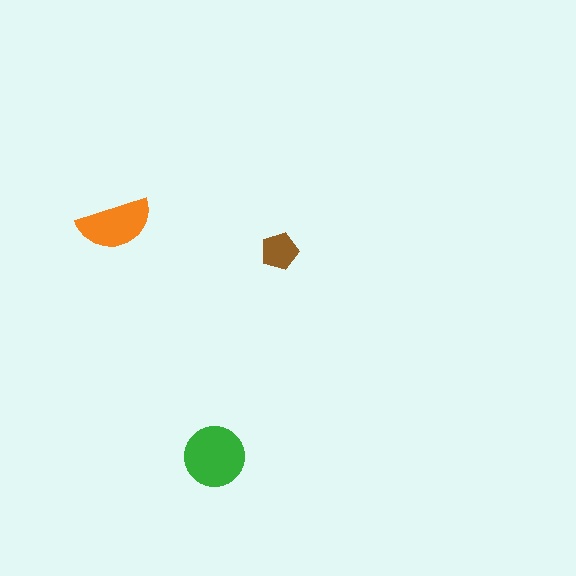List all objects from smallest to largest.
The brown pentagon, the orange semicircle, the green circle.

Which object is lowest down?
The green circle is bottommost.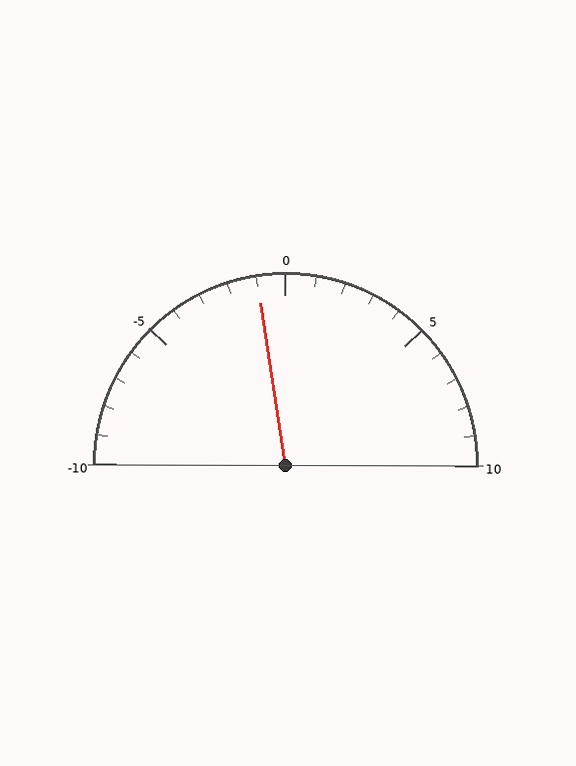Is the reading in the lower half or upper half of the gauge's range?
The reading is in the lower half of the range (-10 to 10).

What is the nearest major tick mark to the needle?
The nearest major tick mark is 0.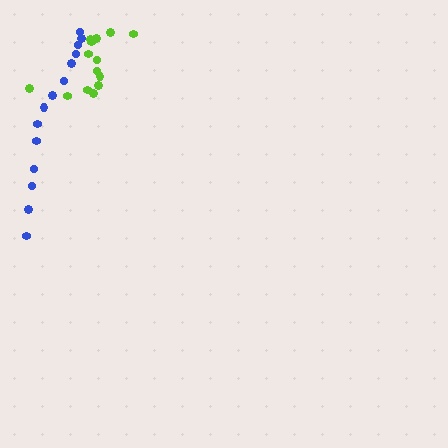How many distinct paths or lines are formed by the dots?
There are 2 distinct paths.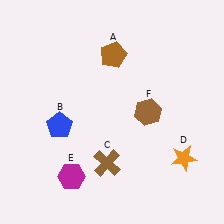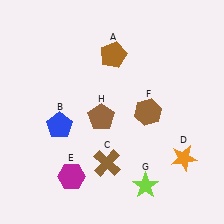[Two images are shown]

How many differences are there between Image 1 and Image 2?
There are 2 differences between the two images.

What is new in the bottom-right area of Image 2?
A lime star (G) was added in the bottom-right area of Image 2.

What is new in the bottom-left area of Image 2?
A brown pentagon (H) was added in the bottom-left area of Image 2.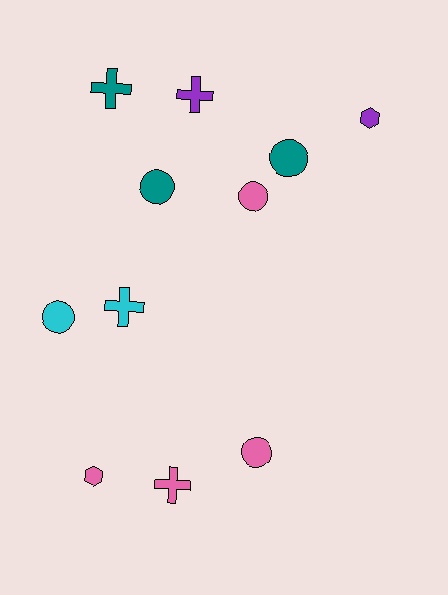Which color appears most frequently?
Pink, with 4 objects.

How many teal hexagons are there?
There are no teal hexagons.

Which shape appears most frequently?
Circle, with 5 objects.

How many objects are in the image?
There are 11 objects.